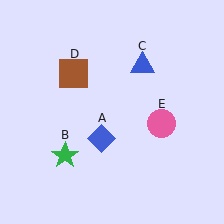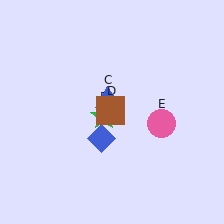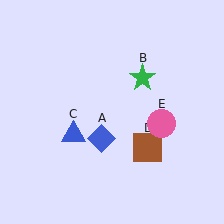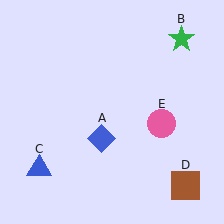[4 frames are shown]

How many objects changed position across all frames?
3 objects changed position: green star (object B), blue triangle (object C), brown square (object D).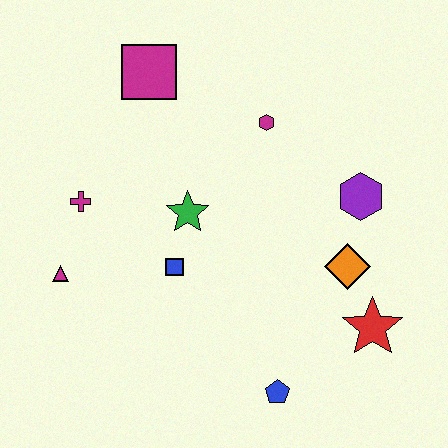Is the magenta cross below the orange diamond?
No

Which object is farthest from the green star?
The red star is farthest from the green star.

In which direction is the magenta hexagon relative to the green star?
The magenta hexagon is above the green star.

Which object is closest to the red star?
The orange diamond is closest to the red star.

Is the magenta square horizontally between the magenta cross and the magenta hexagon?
Yes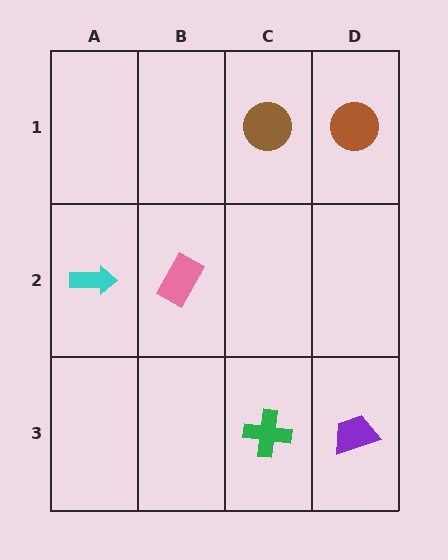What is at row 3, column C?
A green cross.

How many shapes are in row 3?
2 shapes.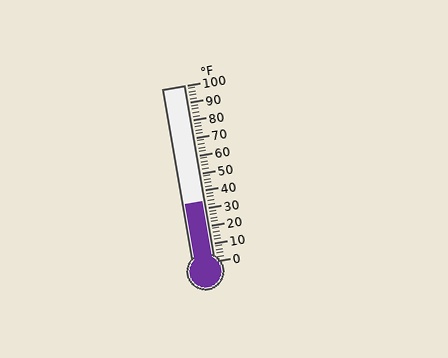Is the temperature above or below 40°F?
The temperature is below 40°F.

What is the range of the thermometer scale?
The thermometer scale ranges from 0°F to 100°F.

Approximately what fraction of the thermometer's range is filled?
The thermometer is filled to approximately 35% of its range.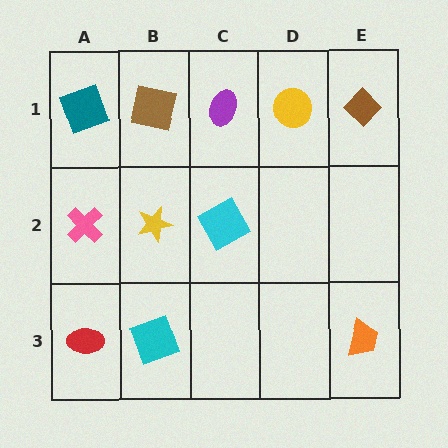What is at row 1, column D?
A yellow circle.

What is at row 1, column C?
A purple ellipse.